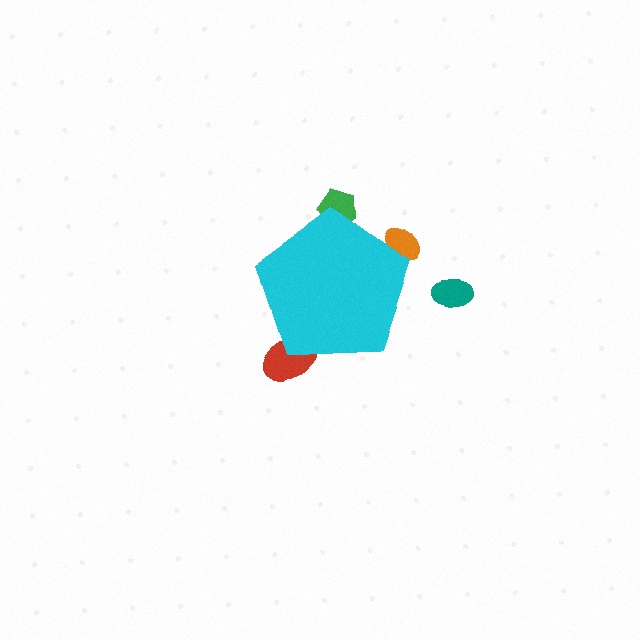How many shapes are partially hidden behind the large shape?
3 shapes are partially hidden.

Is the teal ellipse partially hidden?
No, the teal ellipse is fully visible.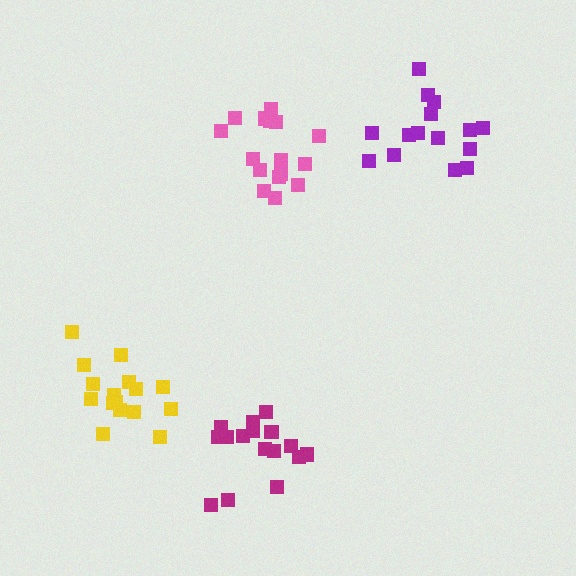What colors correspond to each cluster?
The clusters are colored: pink, magenta, purple, yellow.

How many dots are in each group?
Group 1: 16 dots, Group 2: 16 dots, Group 3: 15 dots, Group 4: 16 dots (63 total).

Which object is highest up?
The purple cluster is topmost.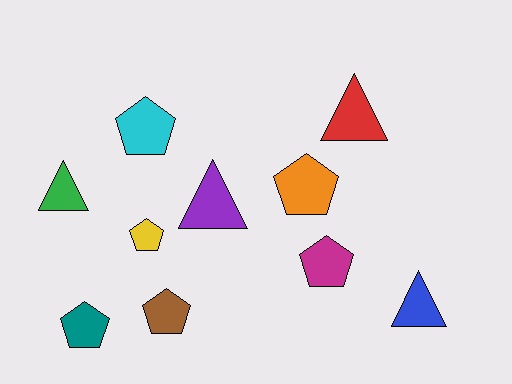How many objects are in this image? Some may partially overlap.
There are 10 objects.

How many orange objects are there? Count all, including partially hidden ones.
There is 1 orange object.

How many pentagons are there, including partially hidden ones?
There are 6 pentagons.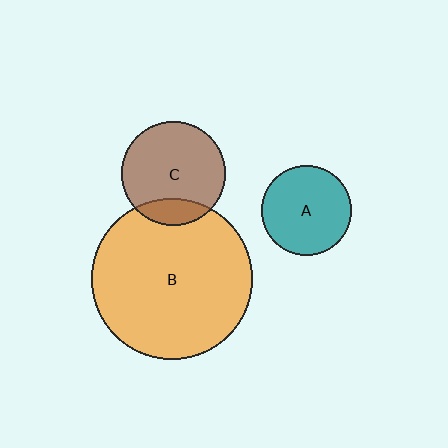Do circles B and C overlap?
Yes.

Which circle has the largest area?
Circle B (orange).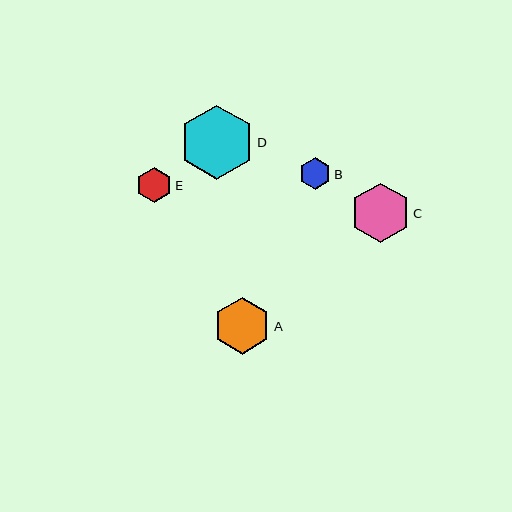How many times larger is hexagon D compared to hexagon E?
Hexagon D is approximately 2.1 times the size of hexagon E.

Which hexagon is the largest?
Hexagon D is the largest with a size of approximately 74 pixels.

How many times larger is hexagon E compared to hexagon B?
Hexagon E is approximately 1.1 times the size of hexagon B.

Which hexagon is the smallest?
Hexagon B is the smallest with a size of approximately 31 pixels.